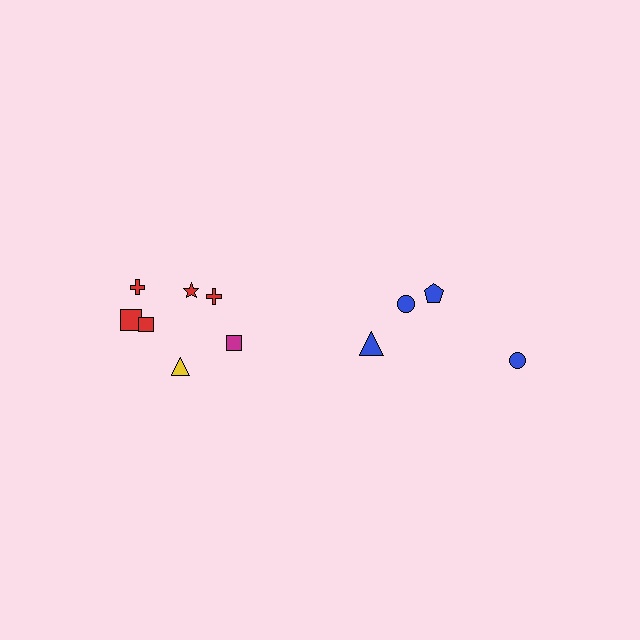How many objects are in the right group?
There are 4 objects.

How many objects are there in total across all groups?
There are 11 objects.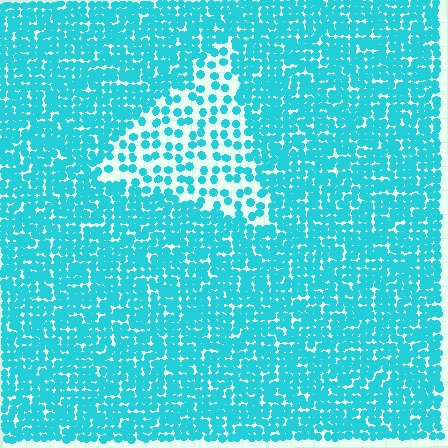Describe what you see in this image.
The image contains small cyan elements arranged at two different densities. A triangle-shaped region is visible where the elements are less densely packed than the surrounding area.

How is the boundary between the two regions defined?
The boundary is defined by a change in element density (approximately 2.4x ratio). All elements are the same color, size, and shape.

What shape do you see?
I see a triangle.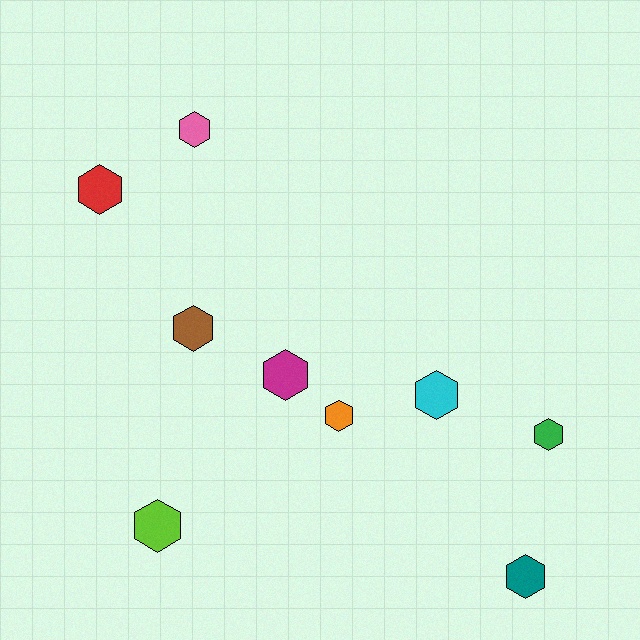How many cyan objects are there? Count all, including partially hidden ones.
There is 1 cyan object.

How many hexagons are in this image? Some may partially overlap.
There are 9 hexagons.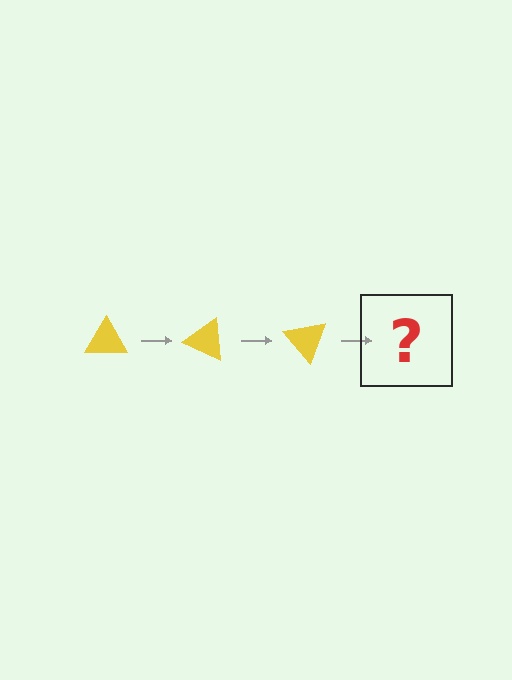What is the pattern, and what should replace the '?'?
The pattern is that the triangle rotates 25 degrees each step. The '?' should be a yellow triangle rotated 75 degrees.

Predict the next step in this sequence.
The next step is a yellow triangle rotated 75 degrees.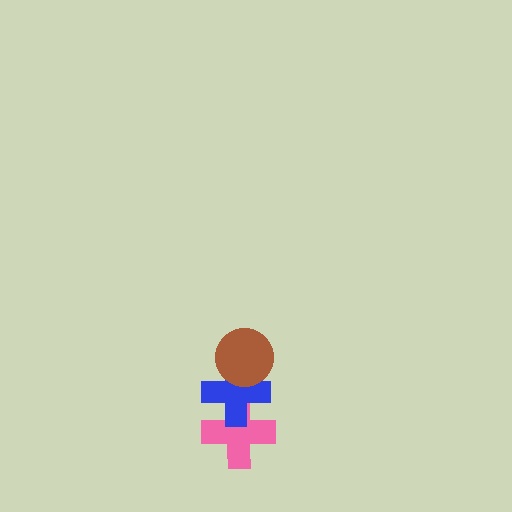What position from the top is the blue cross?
The blue cross is 2nd from the top.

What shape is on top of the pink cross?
The blue cross is on top of the pink cross.